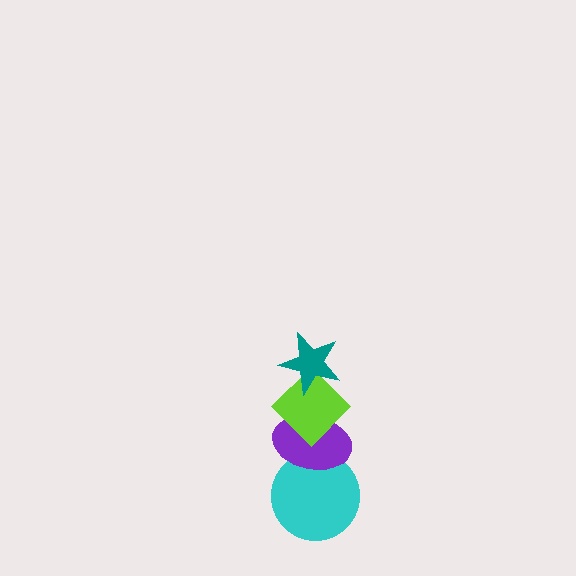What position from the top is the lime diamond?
The lime diamond is 2nd from the top.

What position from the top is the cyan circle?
The cyan circle is 4th from the top.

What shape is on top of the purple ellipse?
The lime diamond is on top of the purple ellipse.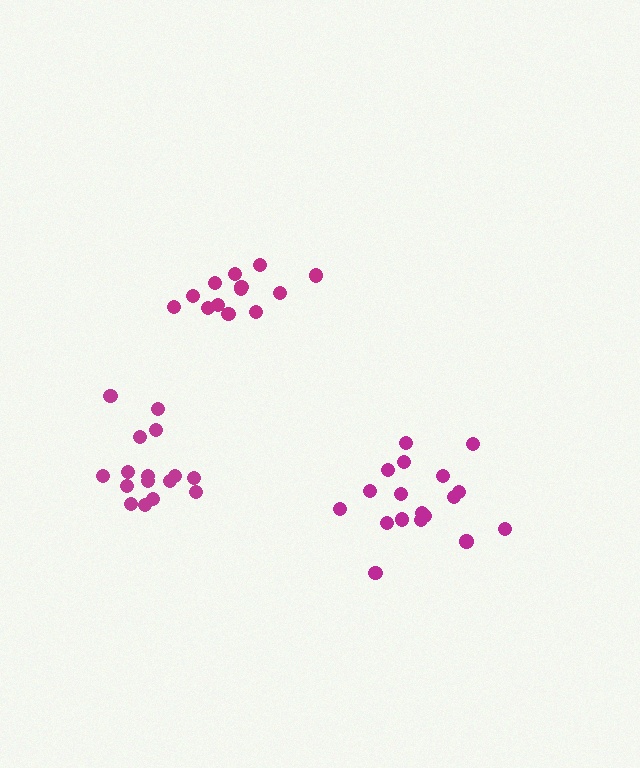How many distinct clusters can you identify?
There are 3 distinct clusters.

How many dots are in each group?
Group 1: 18 dots, Group 2: 13 dots, Group 3: 16 dots (47 total).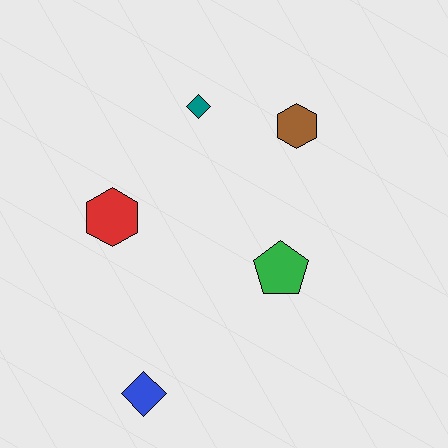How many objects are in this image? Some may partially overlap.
There are 5 objects.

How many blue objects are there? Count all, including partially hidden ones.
There is 1 blue object.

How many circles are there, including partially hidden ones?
There are no circles.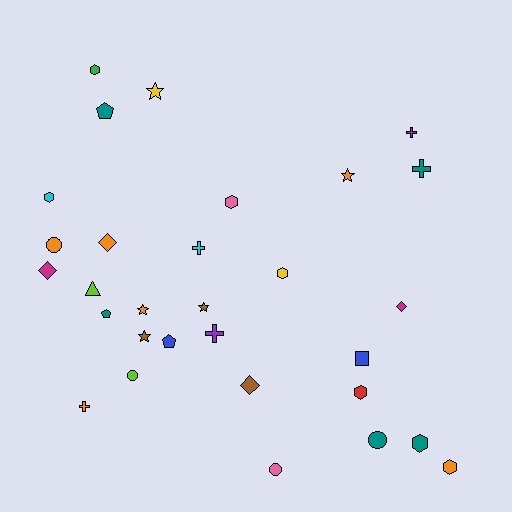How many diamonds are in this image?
There are 4 diamonds.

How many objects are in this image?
There are 30 objects.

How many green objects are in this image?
There is 1 green object.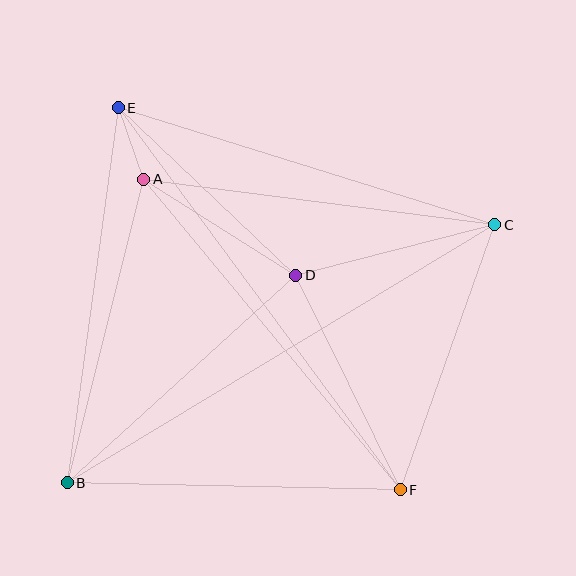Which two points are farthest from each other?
Points B and C are farthest from each other.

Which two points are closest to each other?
Points A and E are closest to each other.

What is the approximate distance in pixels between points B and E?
The distance between B and E is approximately 379 pixels.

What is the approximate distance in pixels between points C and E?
The distance between C and E is approximately 394 pixels.